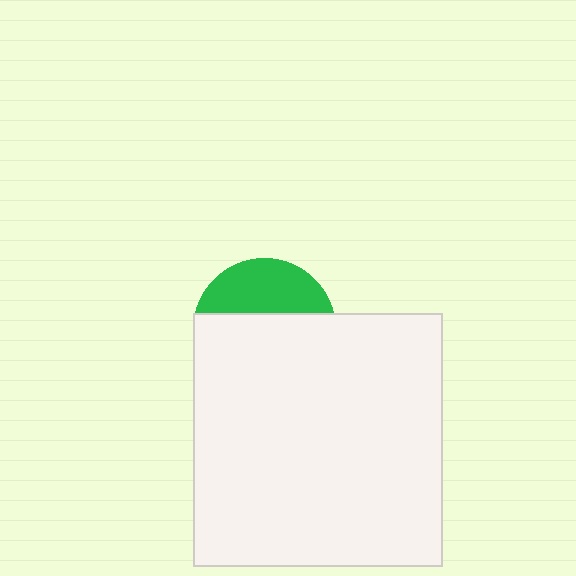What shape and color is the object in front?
The object in front is a white rectangle.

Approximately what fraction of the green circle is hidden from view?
Roughly 64% of the green circle is hidden behind the white rectangle.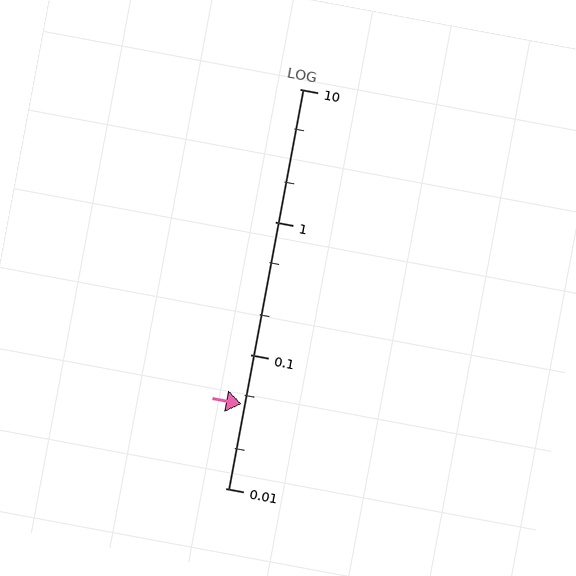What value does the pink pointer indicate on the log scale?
The pointer indicates approximately 0.043.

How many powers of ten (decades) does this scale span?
The scale spans 3 decades, from 0.01 to 10.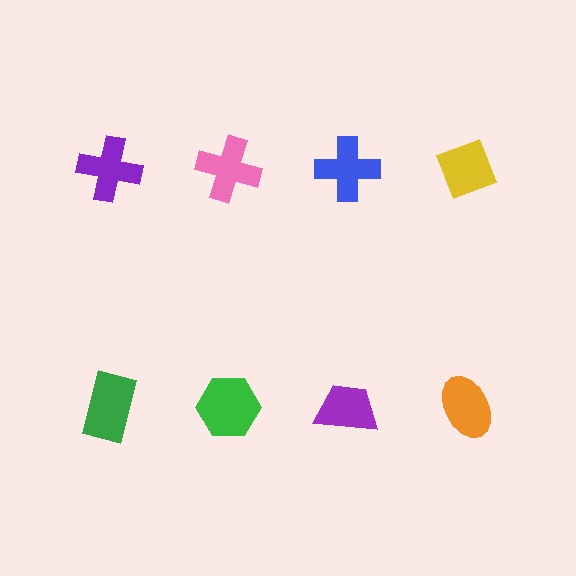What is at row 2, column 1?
A green rectangle.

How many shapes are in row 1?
4 shapes.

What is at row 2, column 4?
An orange ellipse.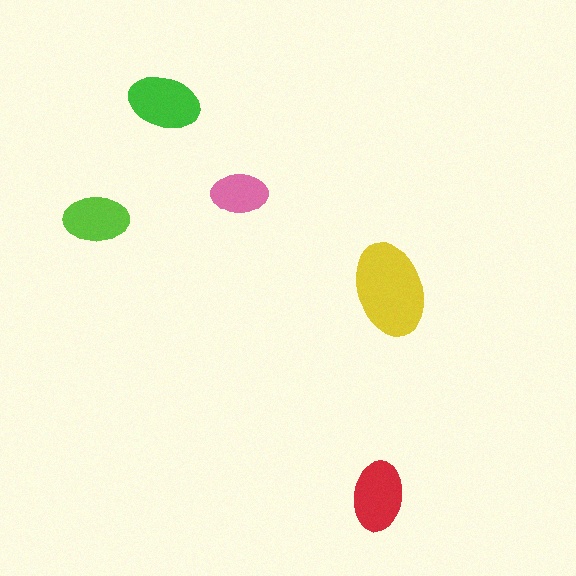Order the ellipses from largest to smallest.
the yellow one, the green one, the red one, the lime one, the pink one.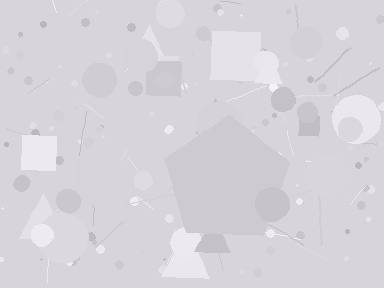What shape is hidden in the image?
A pentagon is hidden in the image.